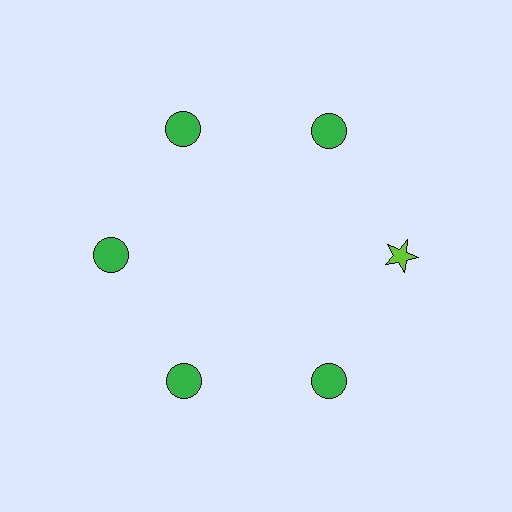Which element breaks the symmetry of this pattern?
The lime star at roughly the 3 o'clock position breaks the symmetry. All other shapes are green circles.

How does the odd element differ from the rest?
It differs in both color (lime instead of green) and shape (star instead of circle).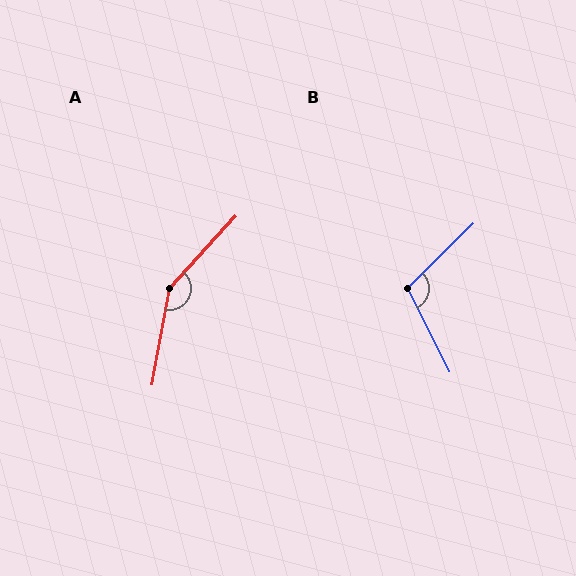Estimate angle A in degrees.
Approximately 148 degrees.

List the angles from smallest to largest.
B (108°), A (148°).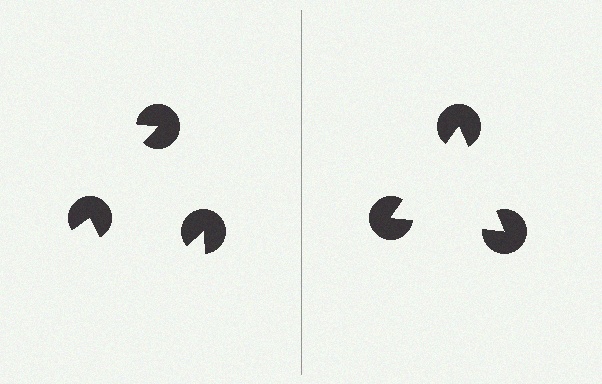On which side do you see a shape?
An illusory triangle appears on the right side. On the left side the wedge cuts are rotated, so no coherent shape forms.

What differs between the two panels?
The pac-man discs are positioned identically on both sides; only the wedge orientations differ. On the right they align to a triangle; on the left they are misaligned.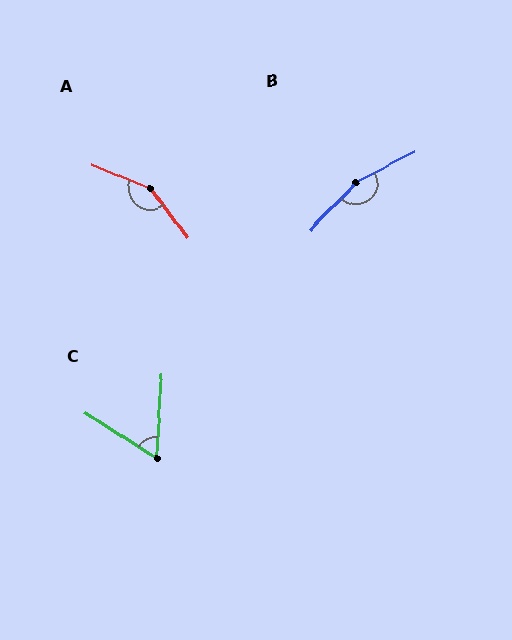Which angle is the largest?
B, at approximately 161 degrees.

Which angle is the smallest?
C, at approximately 61 degrees.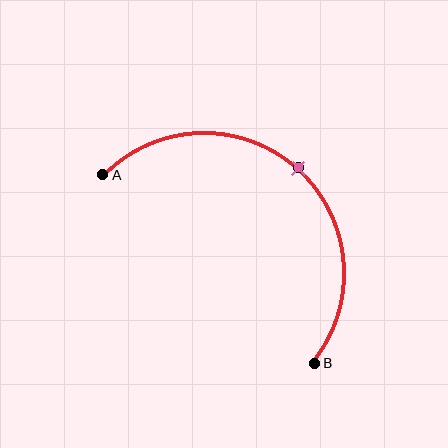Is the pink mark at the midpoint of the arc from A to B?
Yes. The pink mark lies on the arc at equal arc-length from both A and B — it is the arc midpoint.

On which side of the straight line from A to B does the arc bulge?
The arc bulges above and to the right of the straight line connecting A and B.